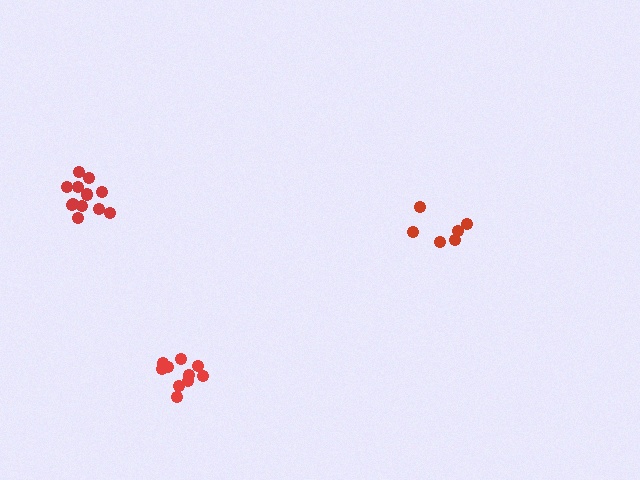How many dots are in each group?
Group 1: 6 dots, Group 2: 10 dots, Group 3: 12 dots (28 total).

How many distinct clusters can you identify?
There are 3 distinct clusters.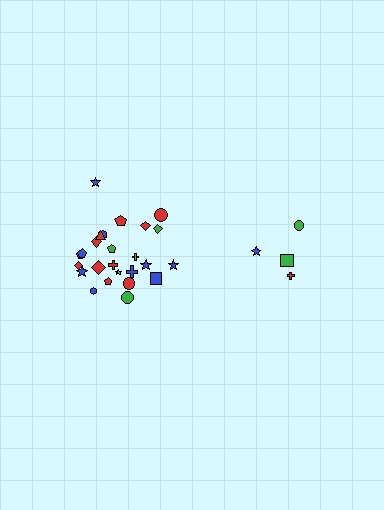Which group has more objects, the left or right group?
The left group.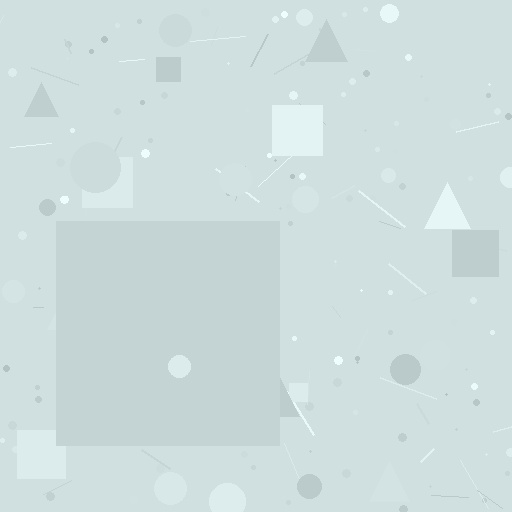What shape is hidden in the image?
A square is hidden in the image.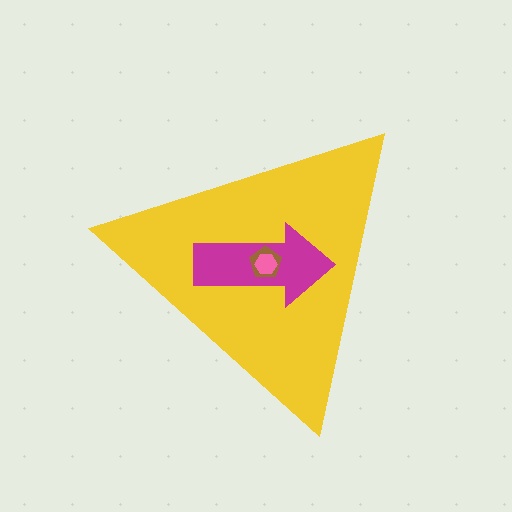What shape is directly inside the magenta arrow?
The brown pentagon.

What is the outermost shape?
The yellow triangle.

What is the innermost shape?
The pink hexagon.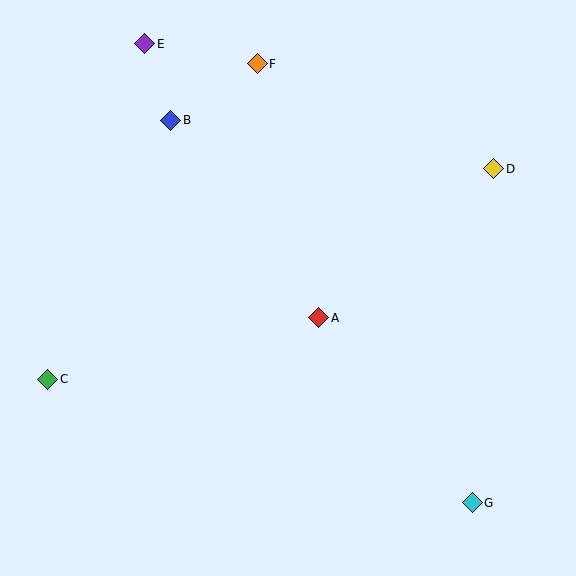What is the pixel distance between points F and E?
The distance between F and E is 114 pixels.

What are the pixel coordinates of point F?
Point F is at (257, 64).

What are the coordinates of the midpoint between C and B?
The midpoint between C and B is at (109, 250).